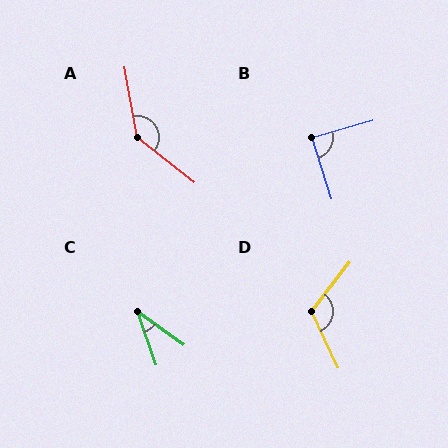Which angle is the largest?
A, at approximately 139 degrees.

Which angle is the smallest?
C, at approximately 36 degrees.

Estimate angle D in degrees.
Approximately 117 degrees.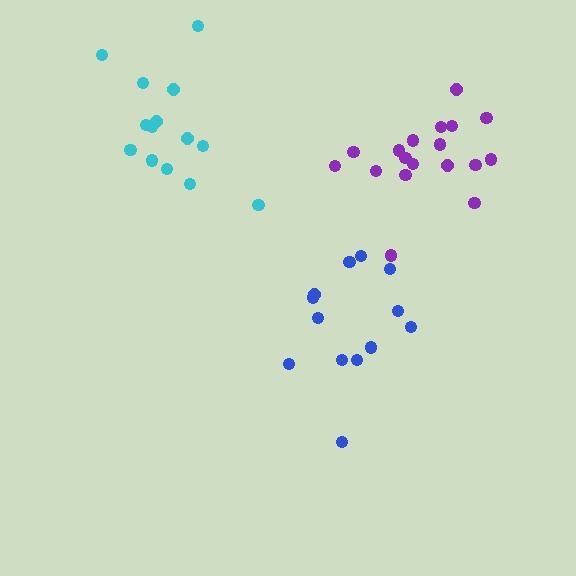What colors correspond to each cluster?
The clusters are colored: purple, blue, cyan.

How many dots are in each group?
Group 1: 18 dots, Group 2: 13 dots, Group 3: 14 dots (45 total).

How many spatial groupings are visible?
There are 3 spatial groupings.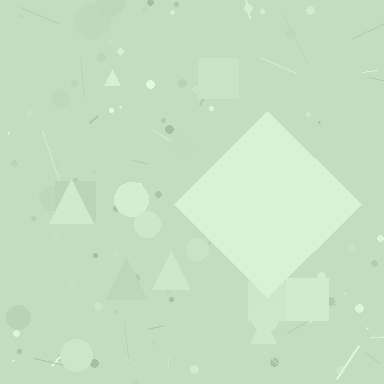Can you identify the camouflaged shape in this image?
The camouflaged shape is a diamond.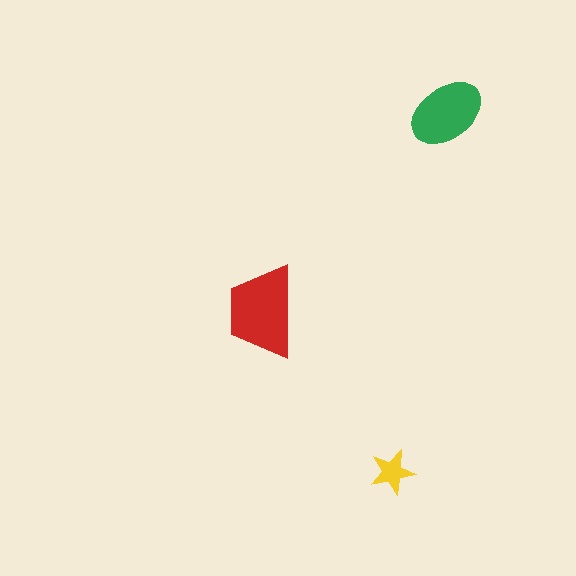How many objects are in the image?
There are 3 objects in the image.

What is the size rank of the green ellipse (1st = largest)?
2nd.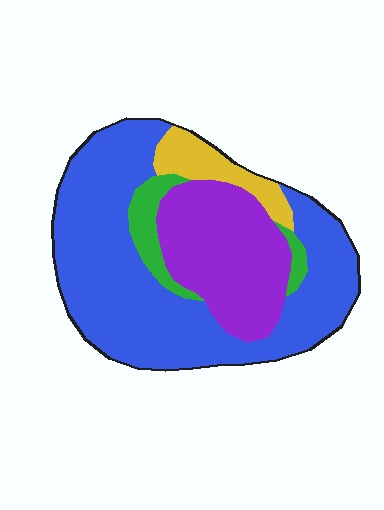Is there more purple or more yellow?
Purple.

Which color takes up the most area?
Blue, at roughly 60%.